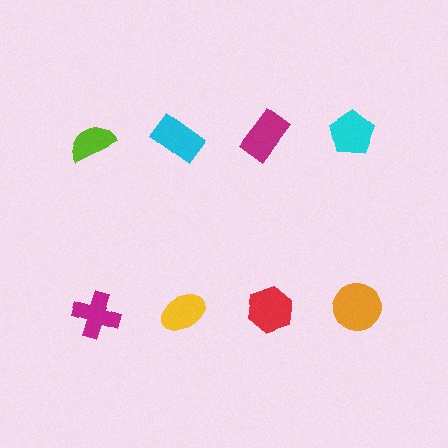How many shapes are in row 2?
4 shapes.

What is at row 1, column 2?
A cyan rectangle.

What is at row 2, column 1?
A magenta cross.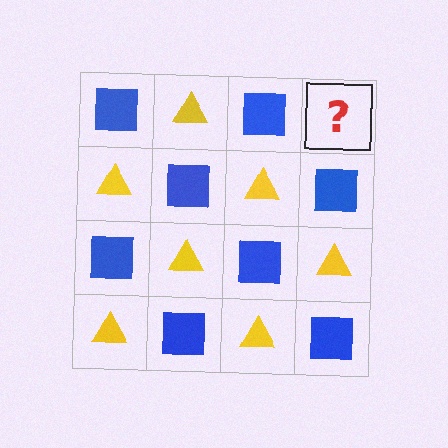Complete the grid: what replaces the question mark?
The question mark should be replaced with a yellow triangle.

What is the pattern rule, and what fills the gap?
The rule is that it alternates blue square and yellow triangle in a checkerboard pattern. The gap should be filled with a yellow triangle.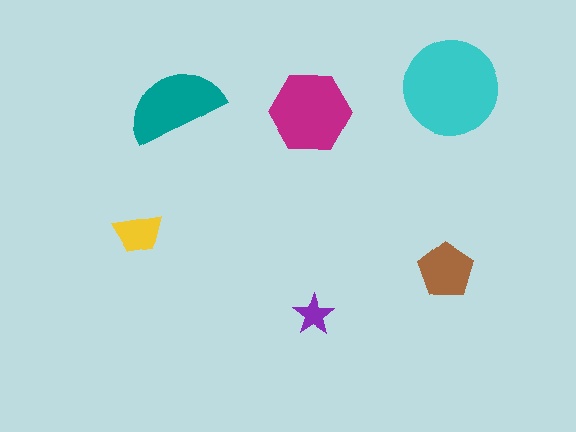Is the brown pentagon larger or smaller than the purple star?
Larger.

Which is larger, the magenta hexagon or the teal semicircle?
The magenta hexagon.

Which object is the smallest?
The purple star.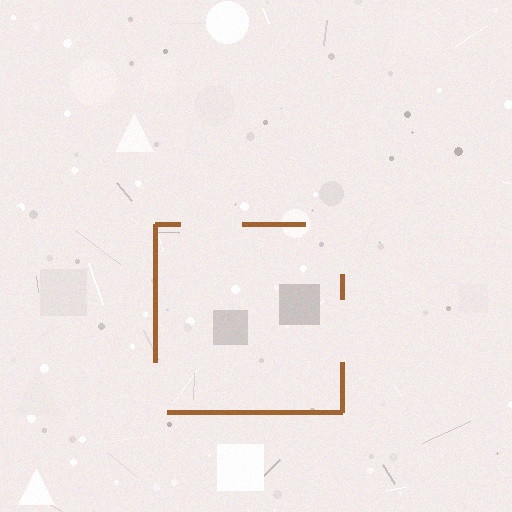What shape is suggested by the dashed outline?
The dashed outline suggests a square.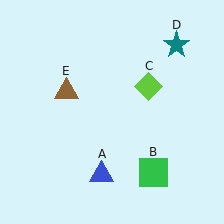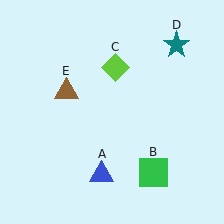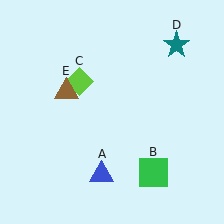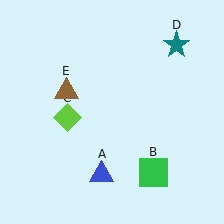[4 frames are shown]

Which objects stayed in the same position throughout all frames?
Blue triangle (object A) and green square (object B) and teal star (object D) and brown triangle (object E) remained stationary.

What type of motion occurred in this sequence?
The lime diamond (object C) rotated counterclockwise around the center of the scene.